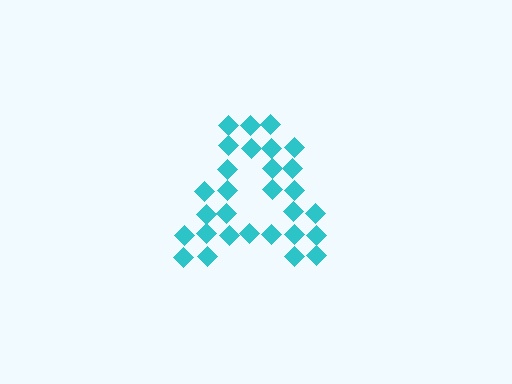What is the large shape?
The large shape is the letter A.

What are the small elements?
The small elements are diamonds.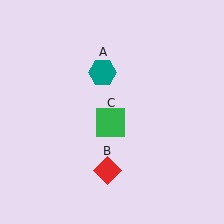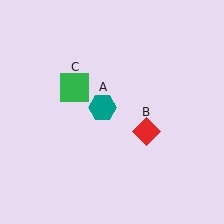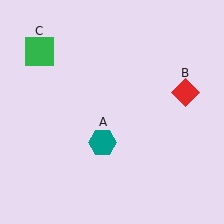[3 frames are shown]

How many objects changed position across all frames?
3 objects changed position: teal hexagon (object A), red diamond (object B), green square (object C).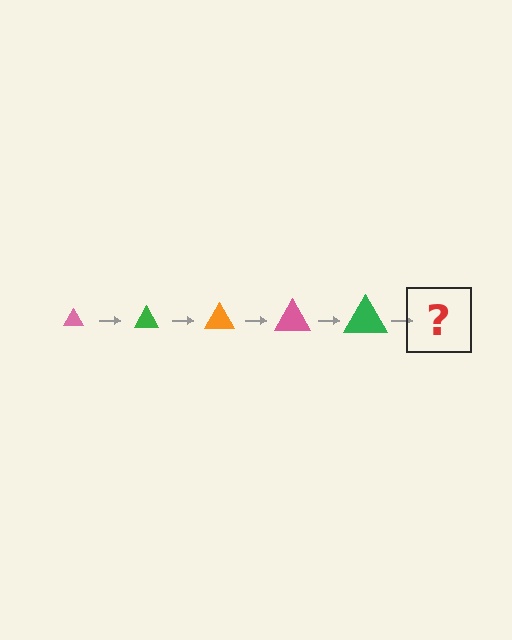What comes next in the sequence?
The next element should be an orange triangle, larger than the previous one.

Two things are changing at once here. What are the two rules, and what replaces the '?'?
The two rules are that the triangle grows larger each step and the color cycles through pink, green, and orange. The '?' should be an orange triangle, larger than the previous one.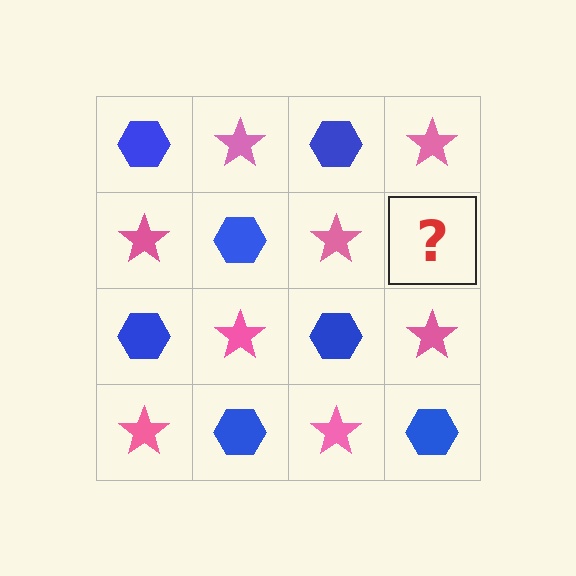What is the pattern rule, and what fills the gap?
The rule is that it alternates blue hexagon and pink star in a checkerboard pattern. The gap should be filled with a blue hexagon.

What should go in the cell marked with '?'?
The missing cell should contain a blue hexagon.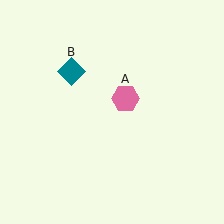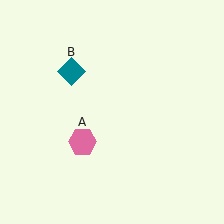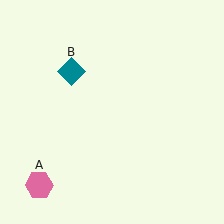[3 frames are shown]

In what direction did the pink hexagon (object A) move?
The pink hexagon (object A) moved down and to the left.